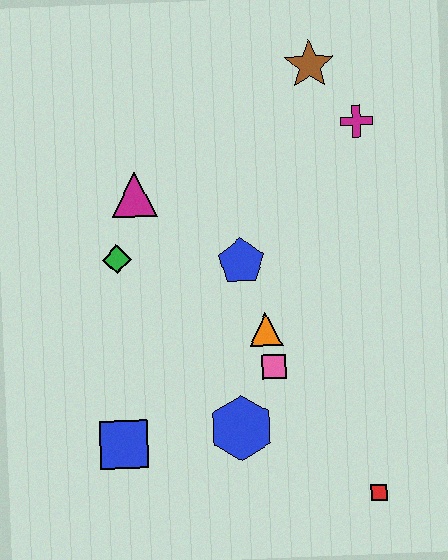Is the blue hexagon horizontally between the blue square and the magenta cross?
Yes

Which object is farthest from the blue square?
The brown star is farthest from the blue square.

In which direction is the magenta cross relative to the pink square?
The magenta cross is above the pink square.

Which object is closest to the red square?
The blue hexagon is closest to the red square.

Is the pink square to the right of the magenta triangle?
Yes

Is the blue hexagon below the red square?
No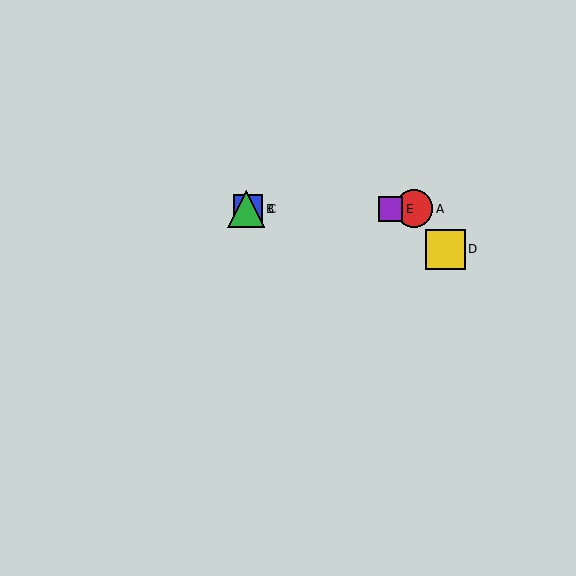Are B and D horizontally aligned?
No, B is at y≈209 and D is at y≈249.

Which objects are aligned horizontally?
Objects A, B, C, E are aligned horizontally.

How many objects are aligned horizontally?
4 objects (A, B, C, E) are aligned horizontally.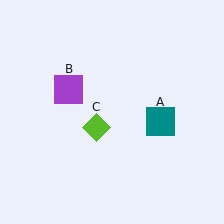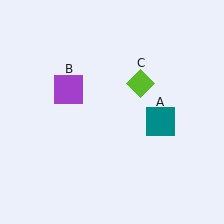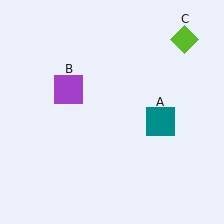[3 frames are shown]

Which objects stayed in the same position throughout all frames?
Teal square (object A) and purple square (object B) remained stationary.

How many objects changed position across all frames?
1 object changed position: lime diamond (object C).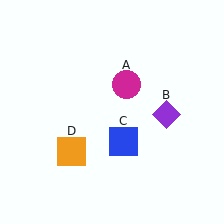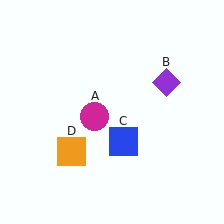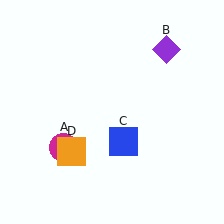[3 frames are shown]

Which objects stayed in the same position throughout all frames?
Blue square (object C) and orange square (object D) remained stationary.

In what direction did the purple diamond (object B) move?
The purple diamond (object B) moved up.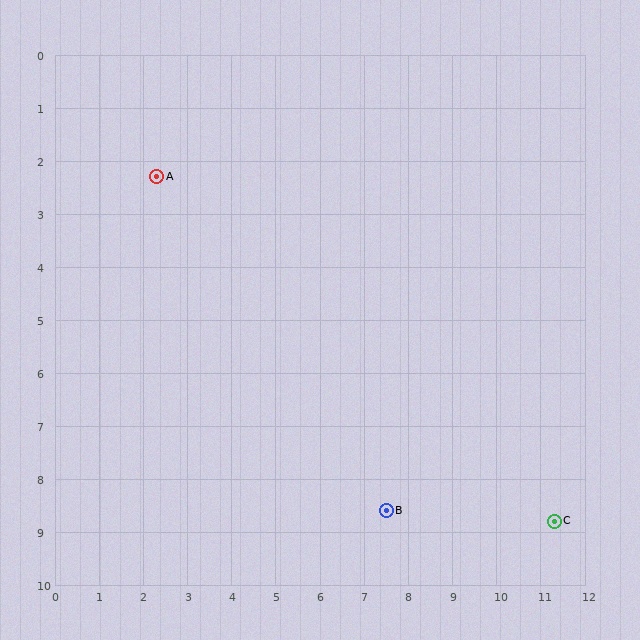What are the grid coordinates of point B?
Point B is at approximately (7.5, 8.6).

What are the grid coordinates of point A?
Point A is at approximately (2.3, 2.3).